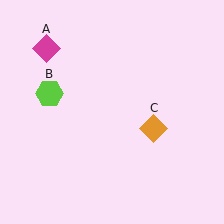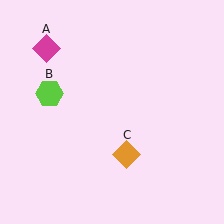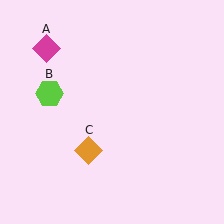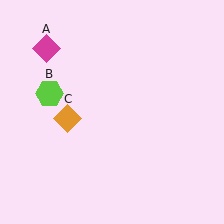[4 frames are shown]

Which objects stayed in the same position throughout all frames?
Magenta diamond (object A) and lime hexagon (object B) remained stationary.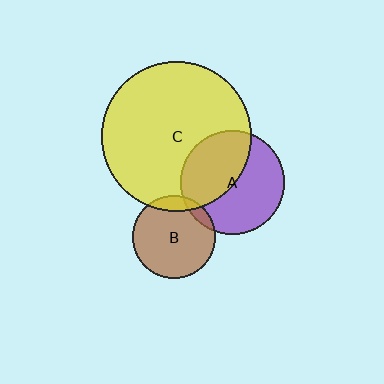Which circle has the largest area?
Circle C (yellow).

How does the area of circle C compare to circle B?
Approximately 3.3 times.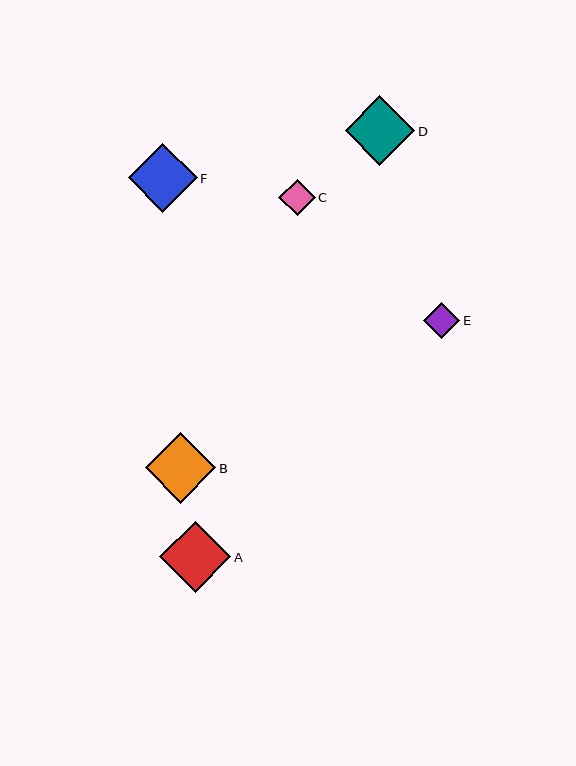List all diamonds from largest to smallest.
From largest to smallest: A, B, D, F, C, E.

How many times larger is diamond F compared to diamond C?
Diamond F is approximately 1.9 times the size of diamond C.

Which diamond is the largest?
Diamond A is the largest with a size of approximately 71 pixels.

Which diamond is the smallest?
Diamond E is the smallest with a size of approximately 36 pixels.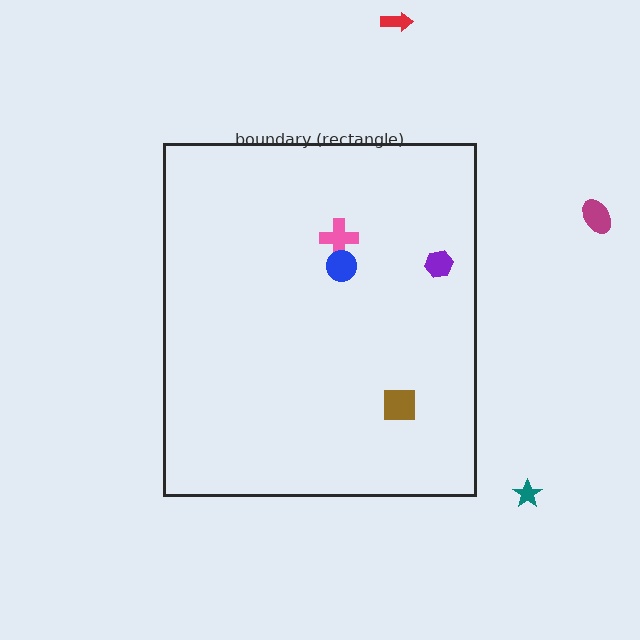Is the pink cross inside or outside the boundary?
Inside.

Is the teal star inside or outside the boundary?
Outside.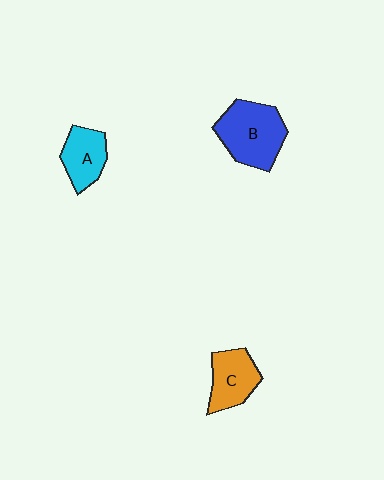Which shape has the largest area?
Shape B (blue).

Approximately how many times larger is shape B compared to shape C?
Approximately 1.5 times.